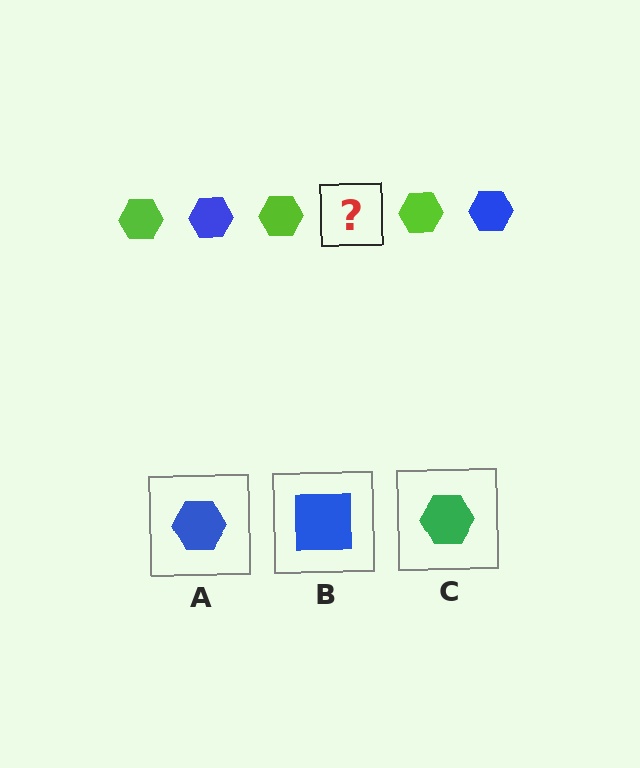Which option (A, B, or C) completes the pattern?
A.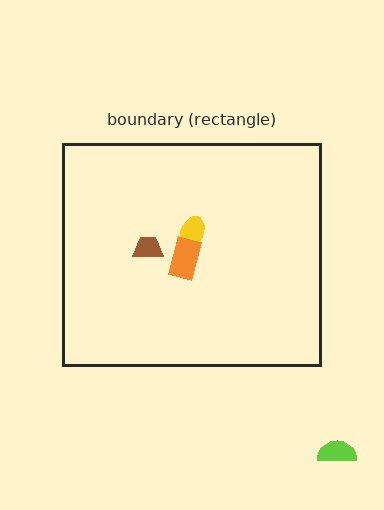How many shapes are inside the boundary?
3 inside, 1 outside.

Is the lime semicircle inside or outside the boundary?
Outside.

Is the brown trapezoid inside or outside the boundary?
Inside.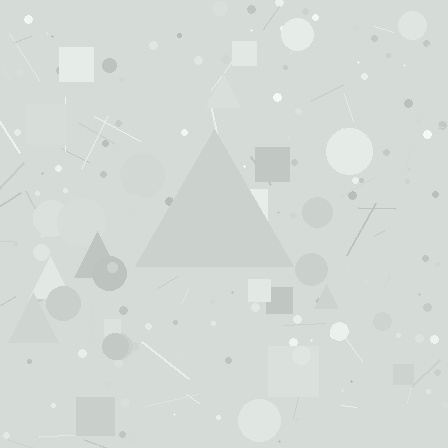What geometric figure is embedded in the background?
A triangle is embedded in the background.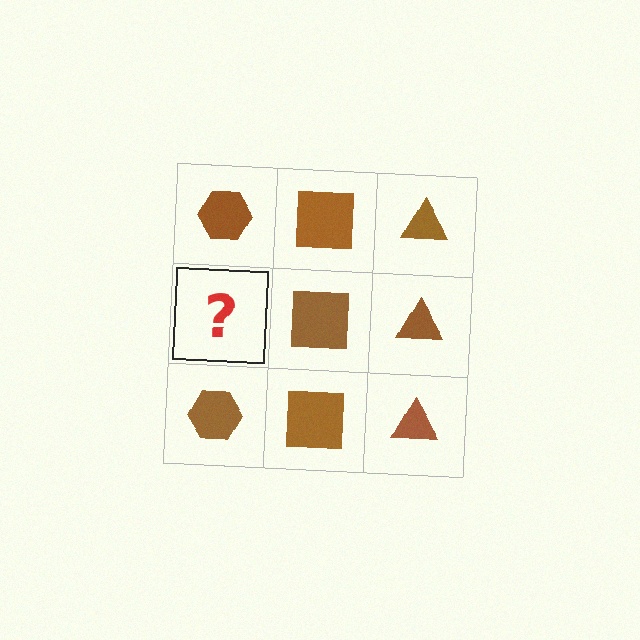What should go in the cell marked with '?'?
The missing cell should contain a brown hexagon.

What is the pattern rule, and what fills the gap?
The rule is that each column has a consistent shape. The gap should be filled with a brown hexagon.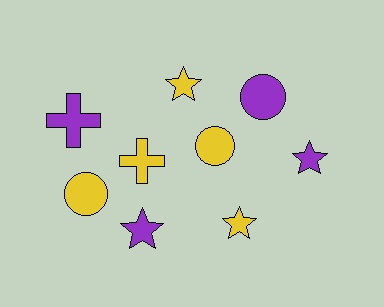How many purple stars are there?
There are 2 purple stars.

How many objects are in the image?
There are 9 objects.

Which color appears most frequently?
Yellow, with 5 objects.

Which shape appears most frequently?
Star, with 4 objects.